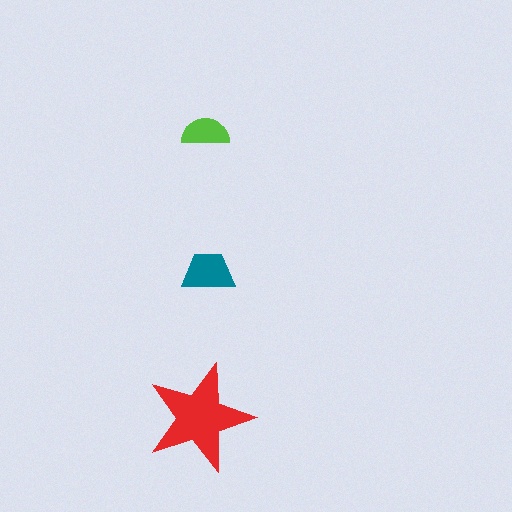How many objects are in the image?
There are 3 objects in the image.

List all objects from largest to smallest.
The red star, the teal trapezoid, the lime semicircle.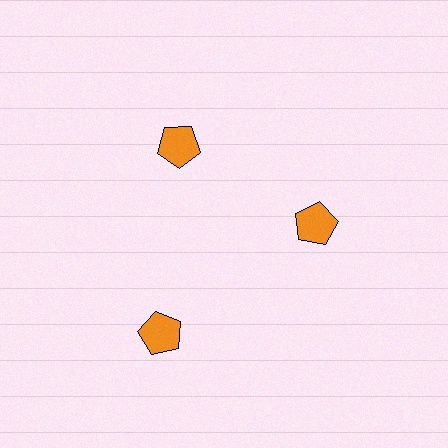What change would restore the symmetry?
The symmetry would be restored by moving it inward, back onto the ring so that all 3 pentagons sit at equal angles and equal distance from the center.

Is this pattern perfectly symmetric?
No. The 3 orange pentagons are arranged in a ring, but one element near the 7 o'clock position is pushed outward from the center, breaking the 3-fold rotational symmetry.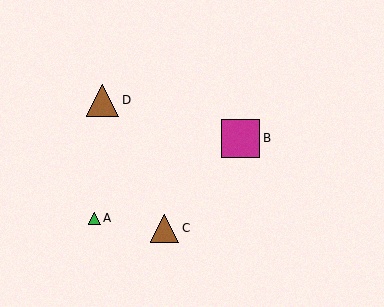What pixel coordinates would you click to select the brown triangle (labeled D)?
Click at (103, 100) to select the brown triangle D.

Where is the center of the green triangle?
The center of the green triangle is at (94, 218).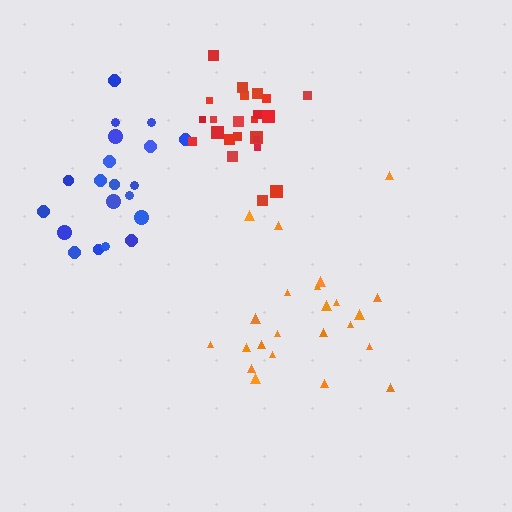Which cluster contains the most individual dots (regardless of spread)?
Orange (23).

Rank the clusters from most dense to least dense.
red, blue, orange.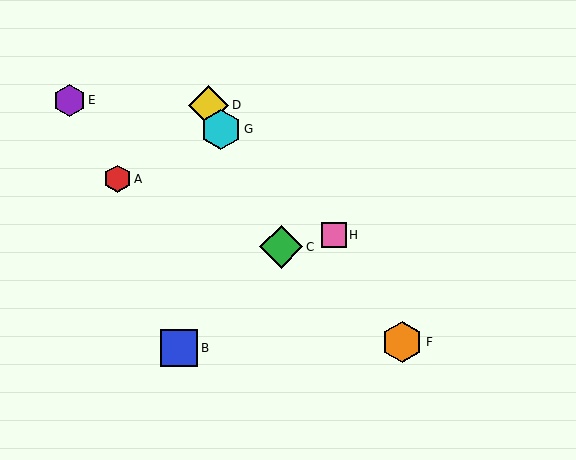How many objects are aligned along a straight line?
3 objects (C, D, G) are aligned along a straight line.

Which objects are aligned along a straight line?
Objects C, D, G are aligned along a straight line.